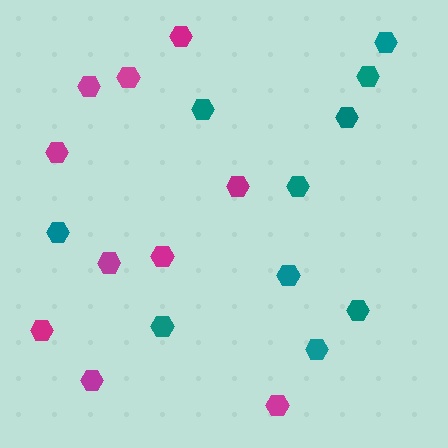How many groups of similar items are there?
There are 2 groups: one group of magenta hexagons (10) and one group of teal hexagons (10).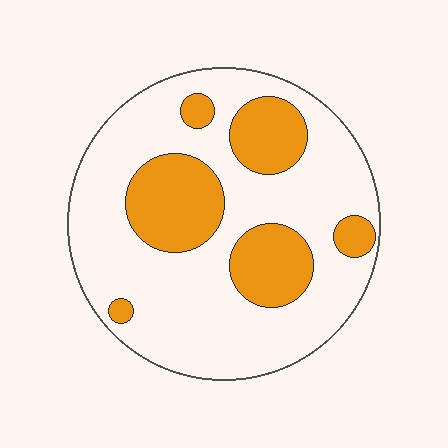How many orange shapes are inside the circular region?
6.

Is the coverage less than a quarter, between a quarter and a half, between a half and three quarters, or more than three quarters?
Between a quarter and a half.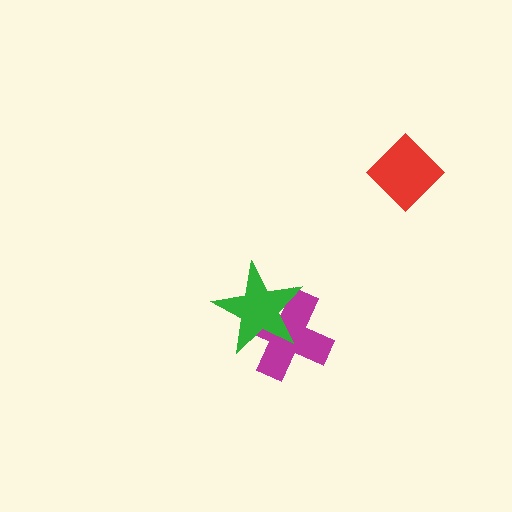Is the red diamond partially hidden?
No, no other shape covers it.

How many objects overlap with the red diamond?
0 objects overlap with the red diamond.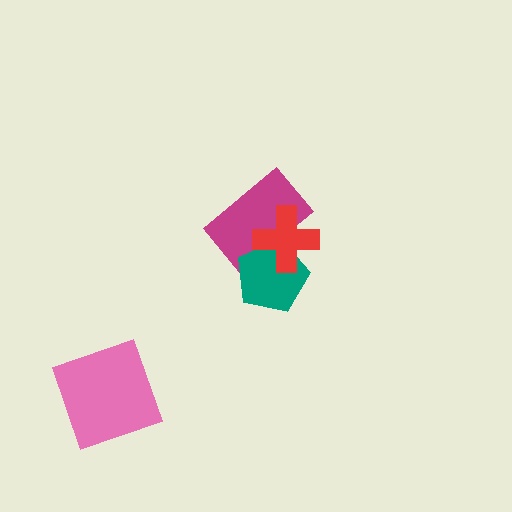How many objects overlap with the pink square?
0 objects overlap with the pink square.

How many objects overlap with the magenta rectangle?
2 objects overlap with the magenta rectangle.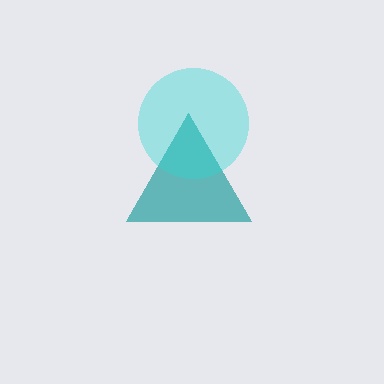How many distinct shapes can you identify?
There are 2 distinct shapes: a teal triangle, a cyan circle.